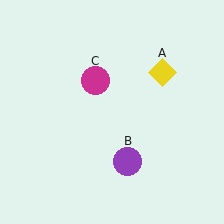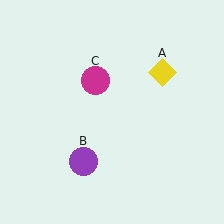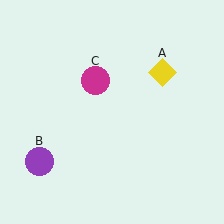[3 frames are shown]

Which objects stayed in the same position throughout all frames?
Yellow diamond (object A) and magenta circle (object C) remained stationary.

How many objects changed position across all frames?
1 object changed position: purple circle (object B).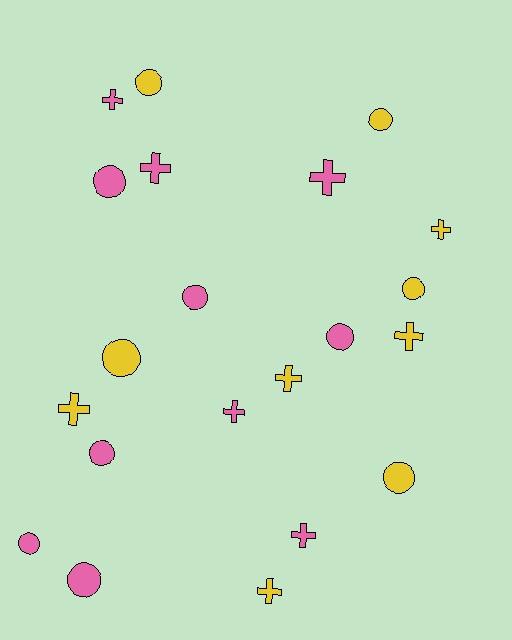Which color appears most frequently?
Pink, with 11 objects.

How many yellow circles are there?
There are 5 yellow circles.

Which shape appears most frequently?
Circle, with 11 objects.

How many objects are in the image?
There are 21 objects.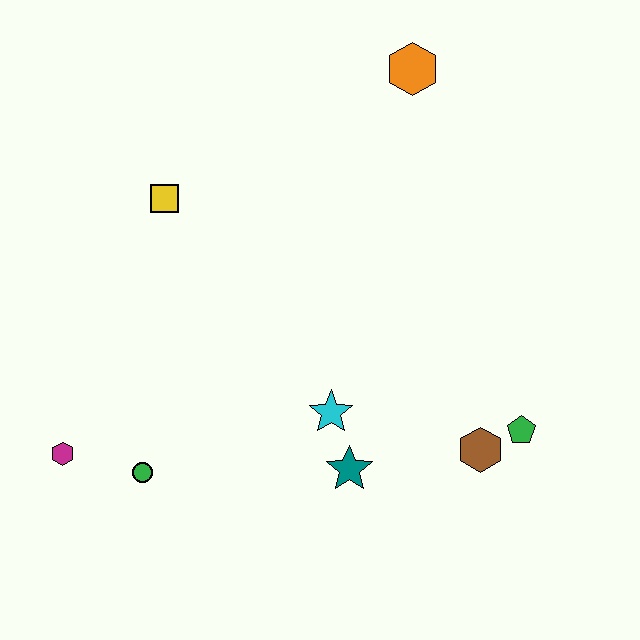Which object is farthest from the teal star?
The orange hexagon is farthest from the teal star.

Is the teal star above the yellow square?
No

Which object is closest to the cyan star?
The teal star is closest to the cyan star.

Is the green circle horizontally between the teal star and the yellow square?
No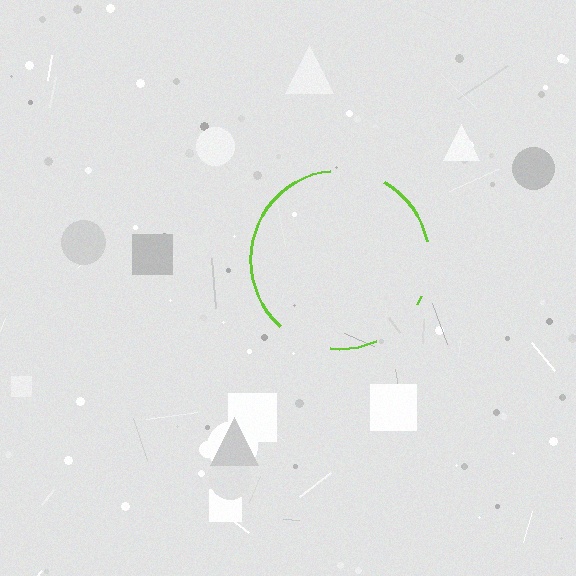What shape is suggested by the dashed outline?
The dashed outline suggests a circle.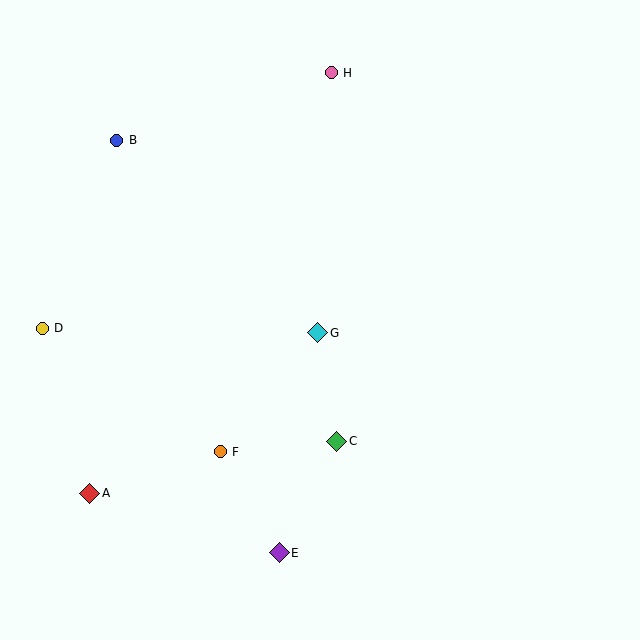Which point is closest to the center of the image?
Point G at (318, 333) is closest to the center.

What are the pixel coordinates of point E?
Point E is at (279, 553).